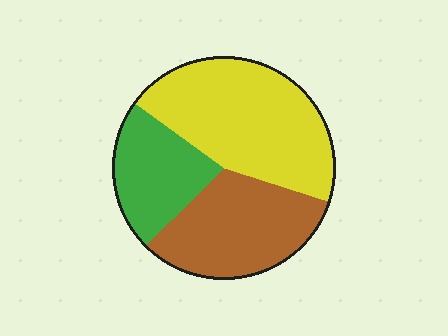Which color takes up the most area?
Yellow, at roughly 45%.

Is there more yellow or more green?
Yellow.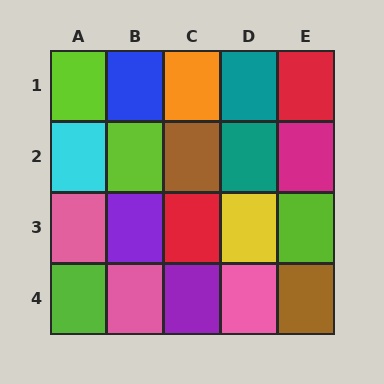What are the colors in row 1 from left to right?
Lime, blue, orange, teal, red.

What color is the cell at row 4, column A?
Lime.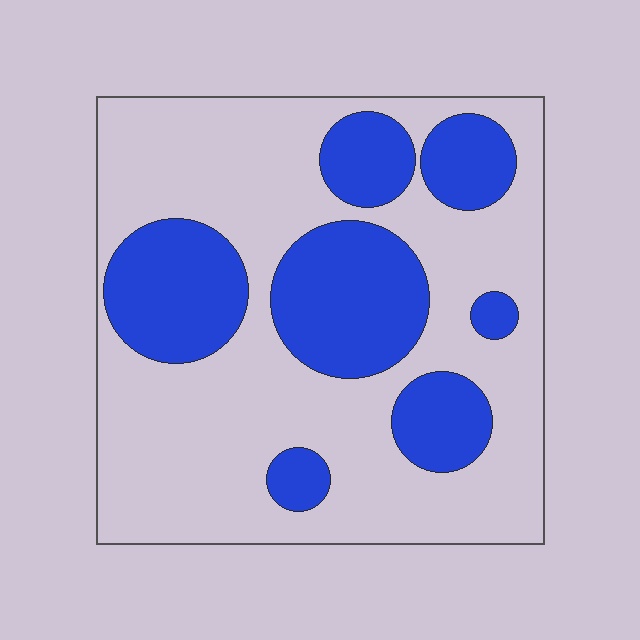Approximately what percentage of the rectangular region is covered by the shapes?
Approximately 30%.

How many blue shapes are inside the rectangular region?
7.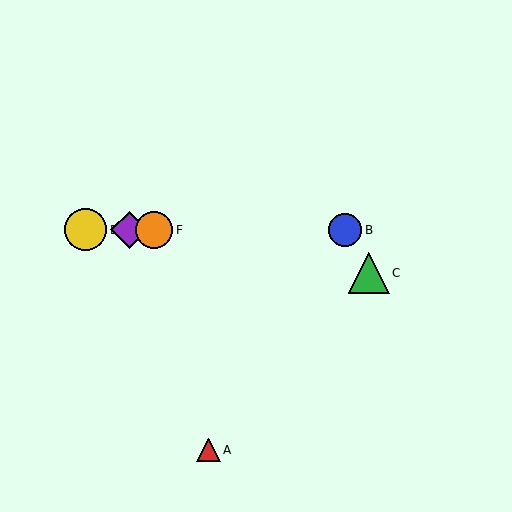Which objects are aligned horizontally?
Objects B, D, E, F are aligned horizontally.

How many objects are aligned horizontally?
4 objects (B, D, E, F) are aligned horizontally.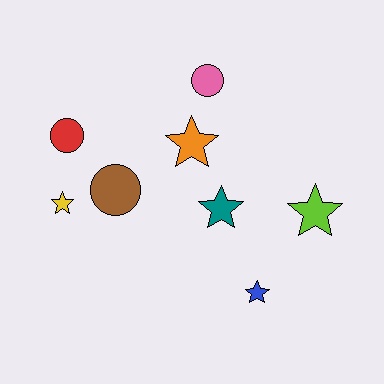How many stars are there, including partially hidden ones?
There are 5 stars.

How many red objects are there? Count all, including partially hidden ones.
There is 1 red object.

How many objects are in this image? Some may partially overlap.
There are 8 objects.